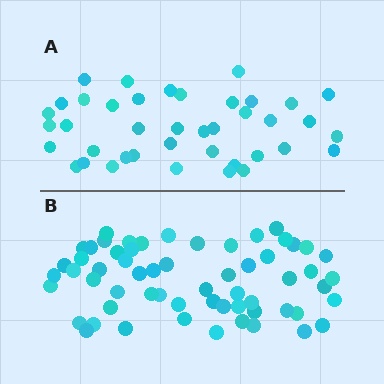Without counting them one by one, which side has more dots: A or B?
Region B (the bottom region) has more dots.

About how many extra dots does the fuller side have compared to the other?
Region B has approximately 20 more dots than region A.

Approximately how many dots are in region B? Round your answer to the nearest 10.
About 60 dots.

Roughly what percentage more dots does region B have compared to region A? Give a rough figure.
About 50% more.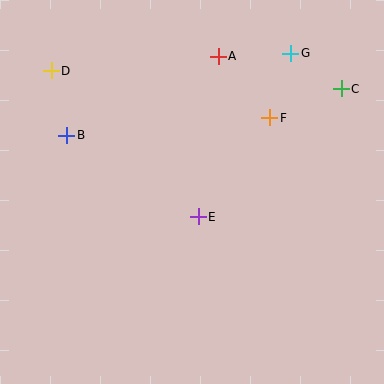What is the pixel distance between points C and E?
The distance between C and E is 192 pixels.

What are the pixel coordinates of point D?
Point D is at (51, 71).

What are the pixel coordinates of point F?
Point F is at (270, 118).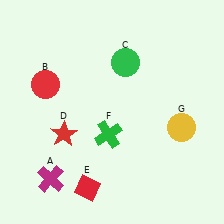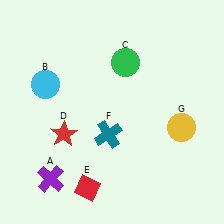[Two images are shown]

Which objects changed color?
A changed from magenta to purple. B changed from red to cyan. F changed from green to teal.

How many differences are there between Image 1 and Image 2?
There are 3 differences between the two images.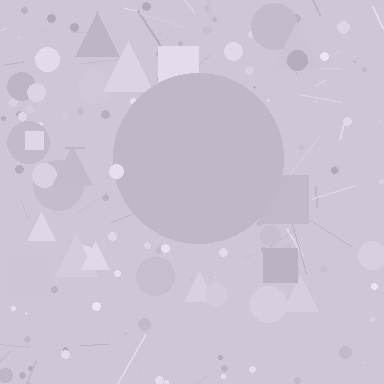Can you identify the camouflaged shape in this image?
The camouflaged shape is a circle.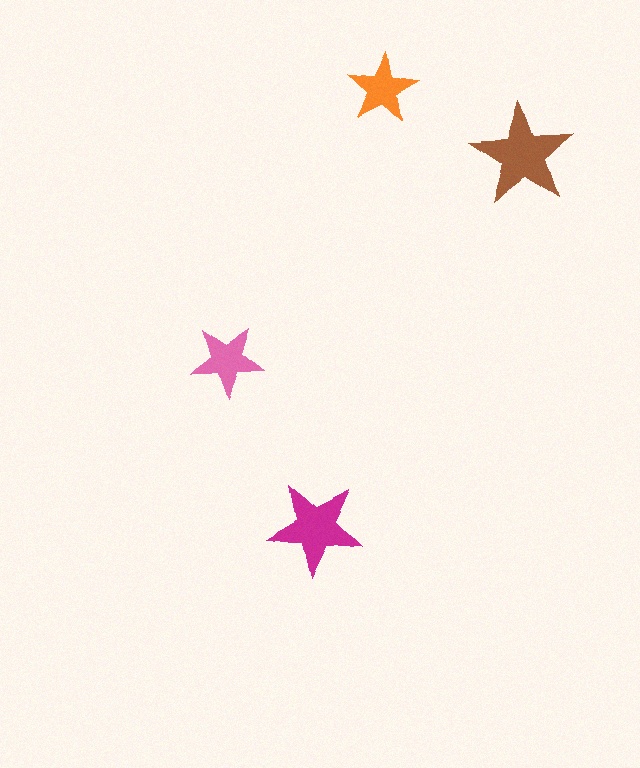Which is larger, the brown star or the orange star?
The brown one.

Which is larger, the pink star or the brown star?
The brown one.